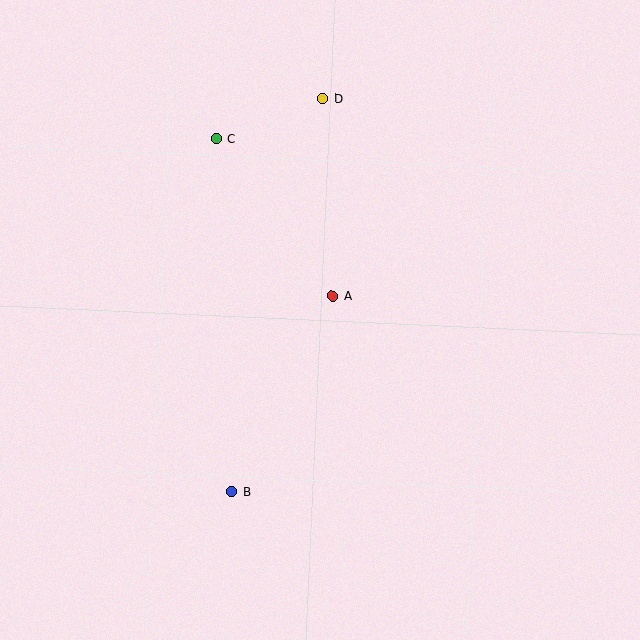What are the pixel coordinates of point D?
Point D is at (323, 98).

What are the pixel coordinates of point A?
Point A is at (333, 296).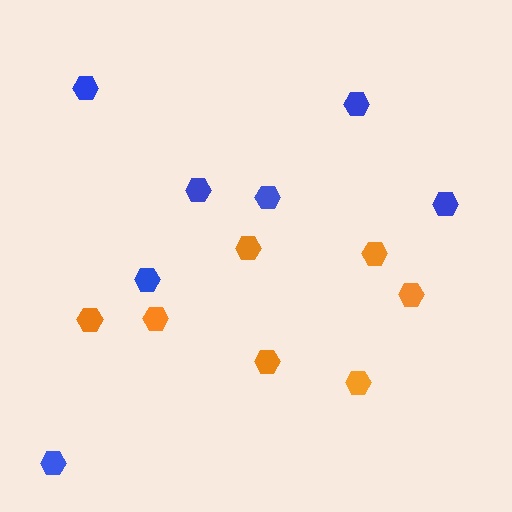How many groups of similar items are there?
There are 2 groups: one group of orange hexagons (7) and one group of blue hexagons (7).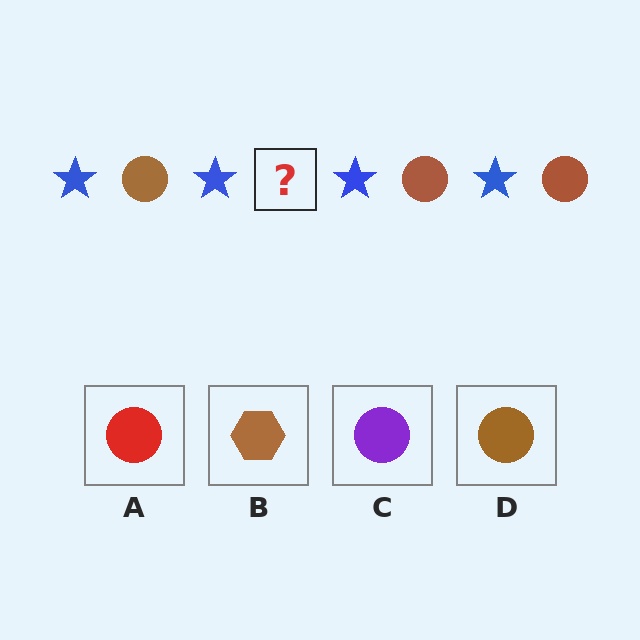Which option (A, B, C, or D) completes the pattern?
D.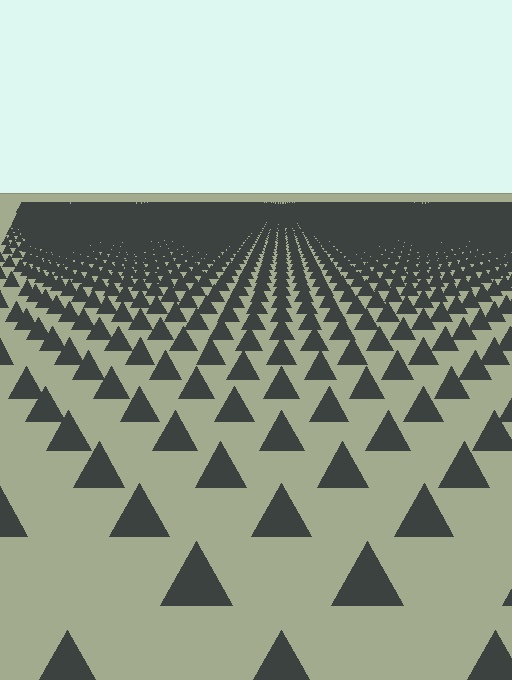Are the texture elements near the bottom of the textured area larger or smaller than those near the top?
Larger. Near the bottom, elements are closer to the viewer and appear at a bigger on-screen size.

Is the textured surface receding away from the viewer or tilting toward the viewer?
The surface is receding away from the viewer. Texture elements get smaller and denser toward the top.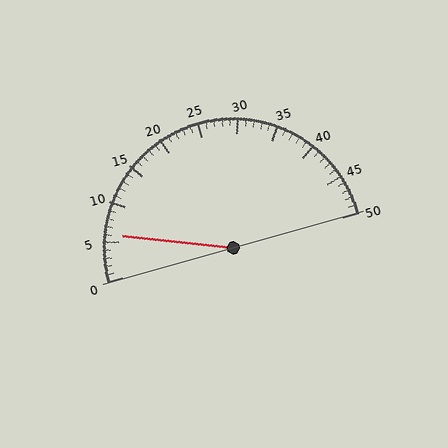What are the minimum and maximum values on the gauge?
The gauge ranges from 0 to 50.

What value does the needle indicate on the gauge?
The needle indicates approximately 6.